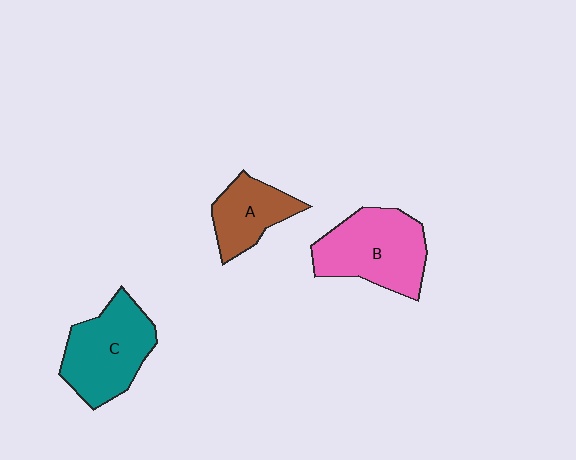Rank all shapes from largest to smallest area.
From largest to smallest: B (pink), C (teal), A (brown).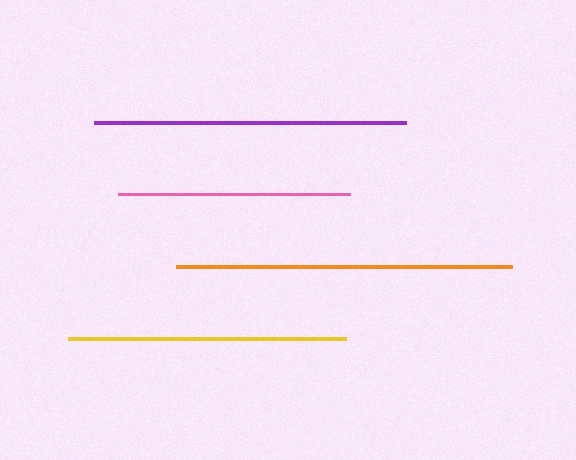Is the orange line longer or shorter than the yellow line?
The orange line is longer than the yellow line.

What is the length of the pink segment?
The pink segment is approximately 232 pixels long.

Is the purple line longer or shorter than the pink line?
The purple line is longer than the pink line.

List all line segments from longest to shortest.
From longest to shortest: orange, purple, yellow, pink.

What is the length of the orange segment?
The orange segment is approximately 336 pixels long.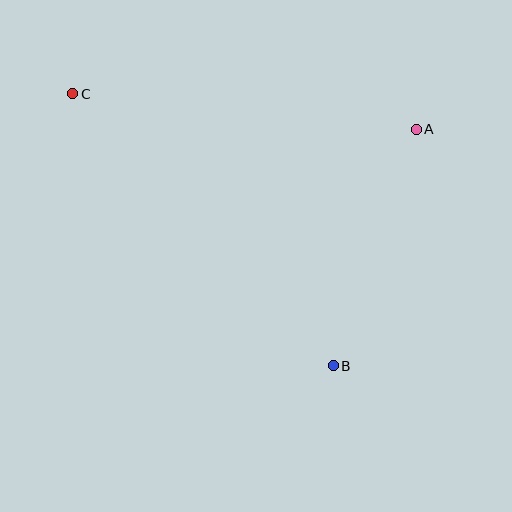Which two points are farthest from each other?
Points B and C are farthest from each other.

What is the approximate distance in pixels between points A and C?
The distance between A and C is approximately 345 pixels.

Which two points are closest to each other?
Points A and B are closest to each other.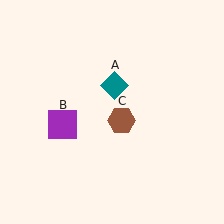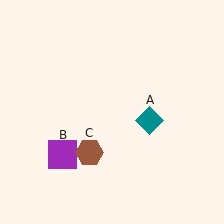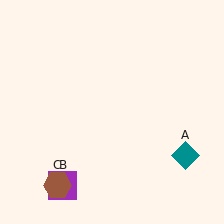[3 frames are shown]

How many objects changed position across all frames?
3 objects changed position: teal diamond (object A), purple square (object B), brown hexagon (object C).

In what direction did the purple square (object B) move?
The purple square (object B) moved down.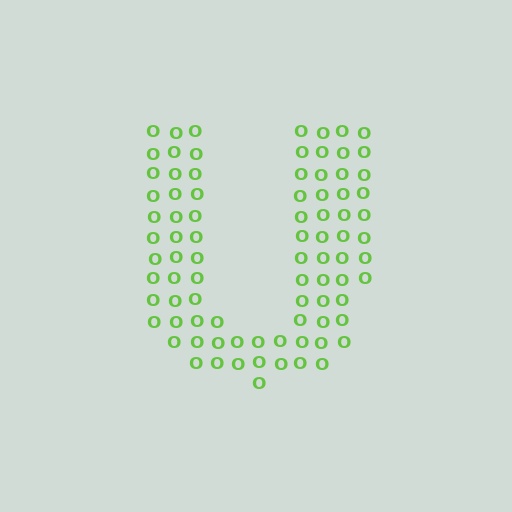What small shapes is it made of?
It is made of small letter O's.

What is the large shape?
The large shape is the letter U.